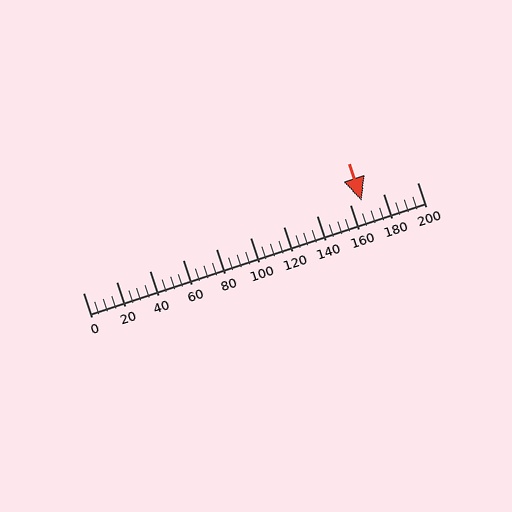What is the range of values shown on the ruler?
The ruler shows values from 0 to 200.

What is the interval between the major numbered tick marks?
The major tick marks are spaced 20 units apart.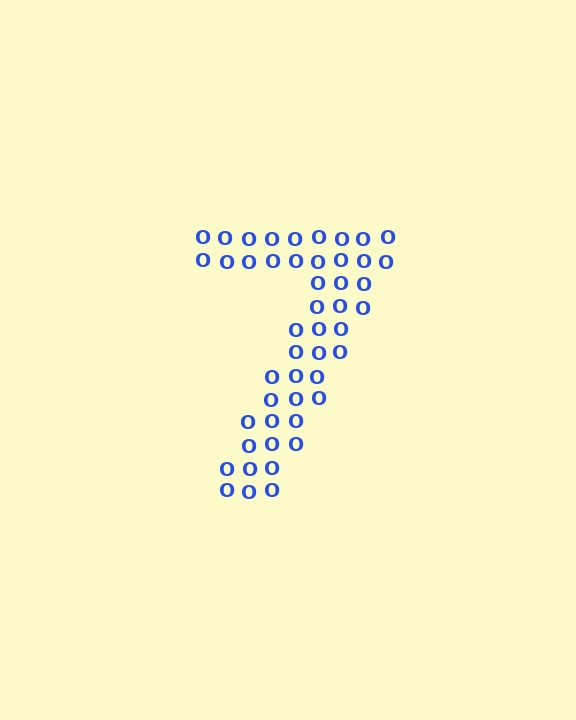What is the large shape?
The large shape is the digit 7.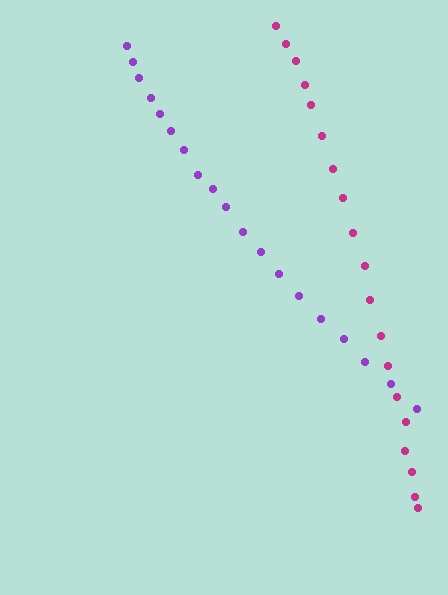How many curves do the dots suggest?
There are 2 distinct paths.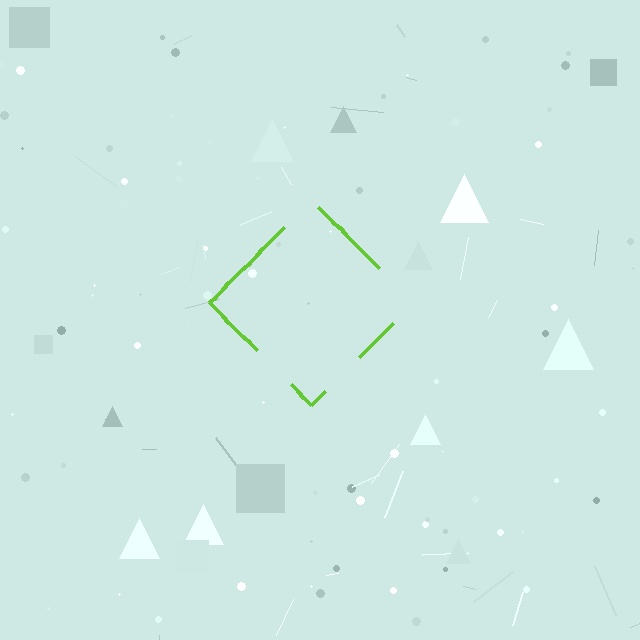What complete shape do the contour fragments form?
The contour fragments form a diamond.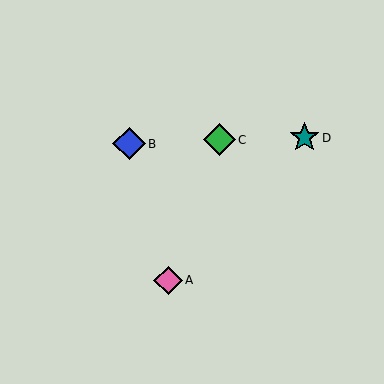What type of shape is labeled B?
Shape B is a blue diamond.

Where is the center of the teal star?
The center of the teal star is at (304, 138).